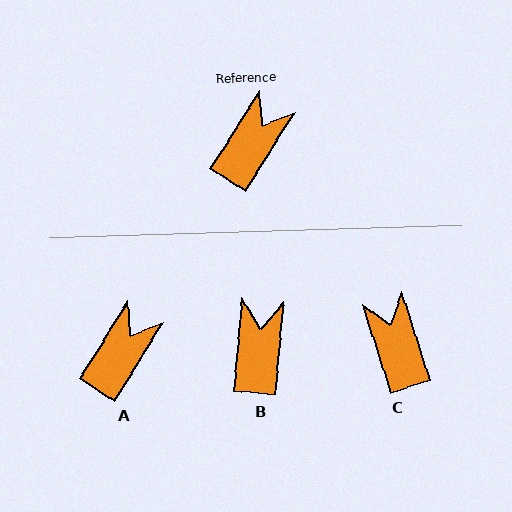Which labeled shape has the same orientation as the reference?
A.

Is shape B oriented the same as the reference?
No, it is off by about 27 degrees.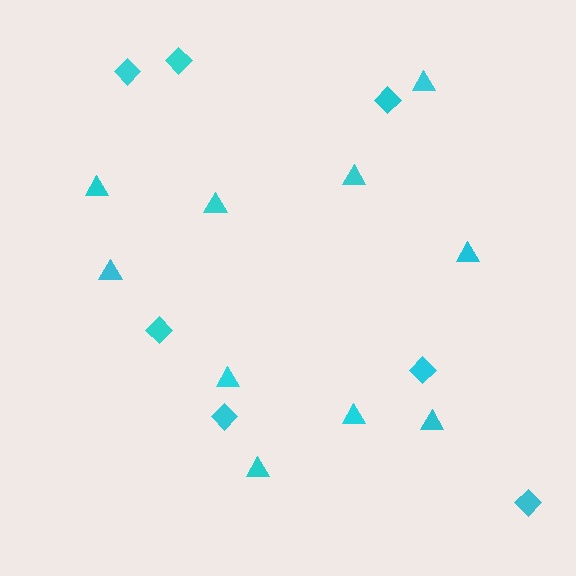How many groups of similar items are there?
There are 2 groups: one group of triangles (10) and one group of diamonds (7).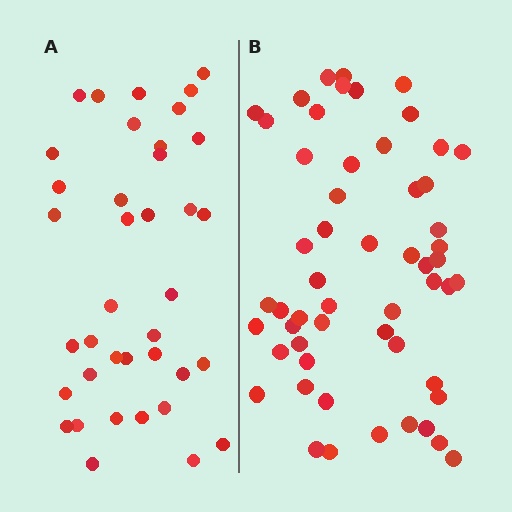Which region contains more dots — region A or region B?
Region B (the right region) has more dots.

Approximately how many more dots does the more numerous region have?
Region B has approximately 15 more dots than region A.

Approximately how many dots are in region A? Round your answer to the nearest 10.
About 40 dots. (The exact count is 38, which rounds to 40.)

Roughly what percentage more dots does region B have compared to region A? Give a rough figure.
About 45% more.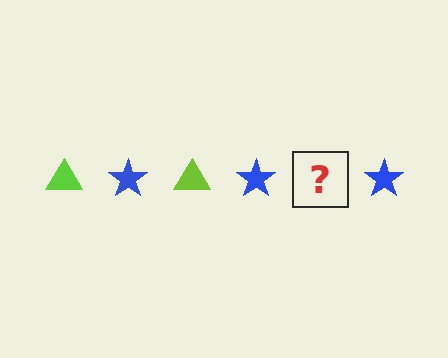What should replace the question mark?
The question mark should be replaced with a lime triangle.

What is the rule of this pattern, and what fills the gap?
The rule is that the pattern alternates between lime triangle and blue star. The gap should be filled with a lime triangle.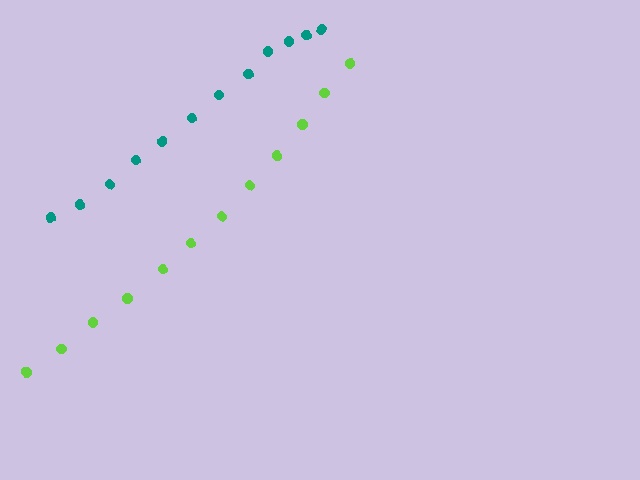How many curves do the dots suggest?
There are 2 distinct paths.